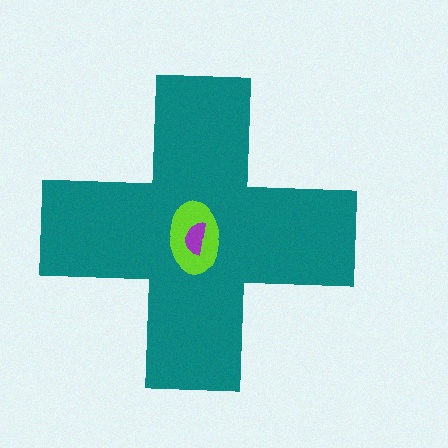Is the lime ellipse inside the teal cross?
Yes.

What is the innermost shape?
The purple semicircle.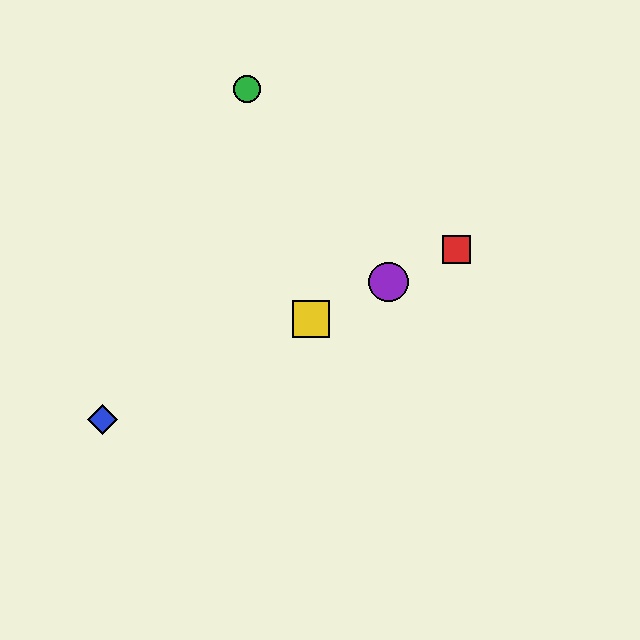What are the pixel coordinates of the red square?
The red square is at (457, 249).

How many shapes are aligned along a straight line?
4 shapes (the red square, the blue diamond, the yellow square, the purple circle) are aligned along a straight line.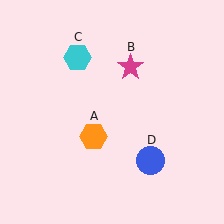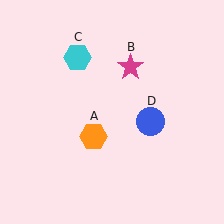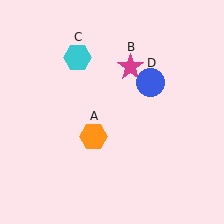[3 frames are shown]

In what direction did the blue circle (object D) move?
The blue circle (object D) moved up.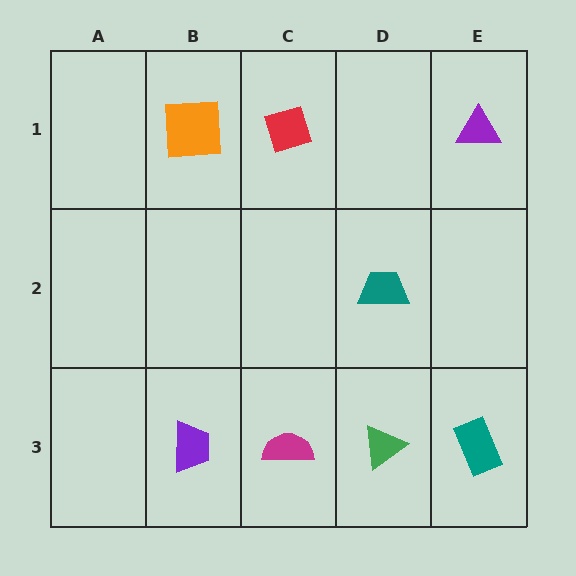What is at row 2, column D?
A teal trapezoid.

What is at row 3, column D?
A green triangle.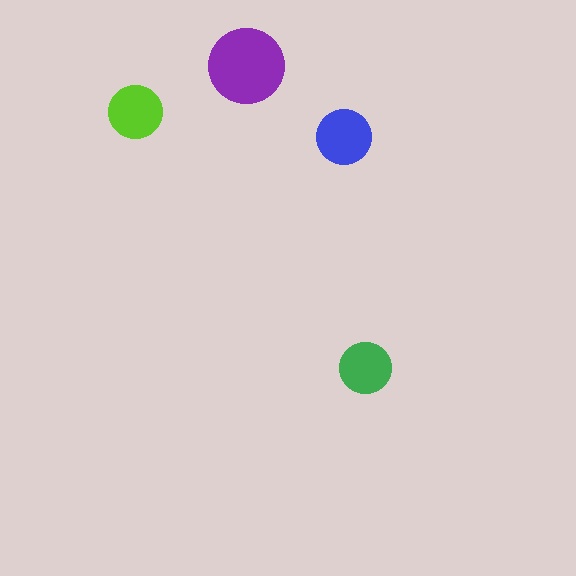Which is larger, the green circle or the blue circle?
The blue one.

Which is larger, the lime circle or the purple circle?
The purple one.